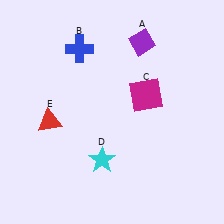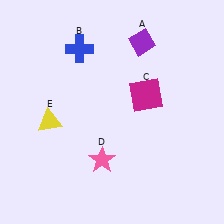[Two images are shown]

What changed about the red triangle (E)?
In Image 1, E is red. In Image 2, it changed to yellow.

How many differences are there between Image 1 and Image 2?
There are 2 differences between the two images.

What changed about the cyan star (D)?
In Image 1, D is cyan. In Image 2, it changed to pink.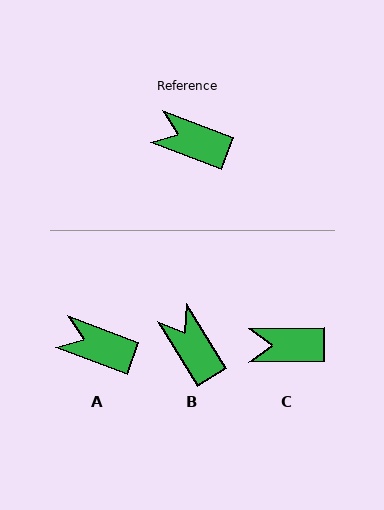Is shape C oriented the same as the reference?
No, it is off by about 21 degrees.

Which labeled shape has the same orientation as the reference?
A.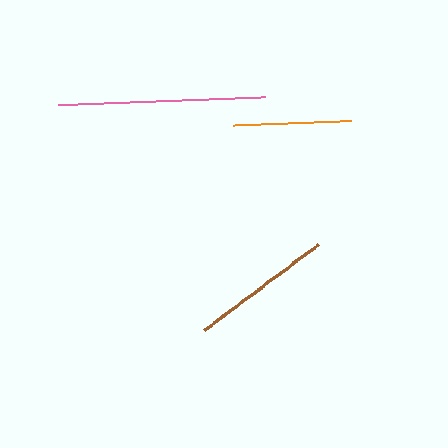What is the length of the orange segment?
The orange segment is approximately 118 pixels long.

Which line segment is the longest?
The pink line is the longest at approximately 207 pixels.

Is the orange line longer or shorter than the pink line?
The pink line is longer than the orange line.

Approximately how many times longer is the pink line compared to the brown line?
The pink line is approximately 1.5 times the length of the brown line.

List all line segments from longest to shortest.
From longest to shortest: pink, brown, orange.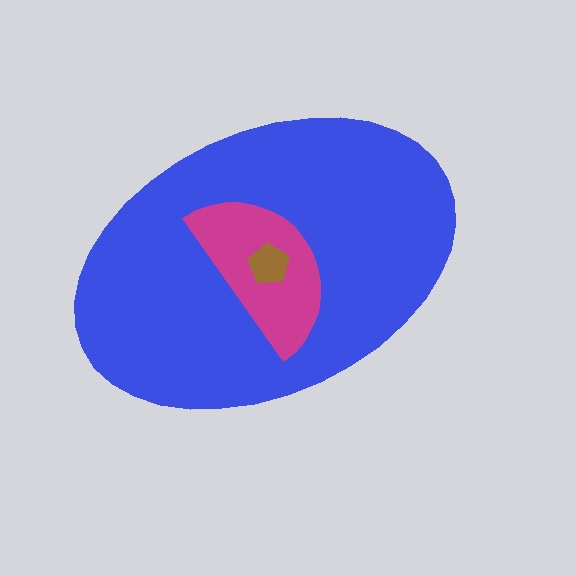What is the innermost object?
The brown pentagon.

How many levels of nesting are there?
3.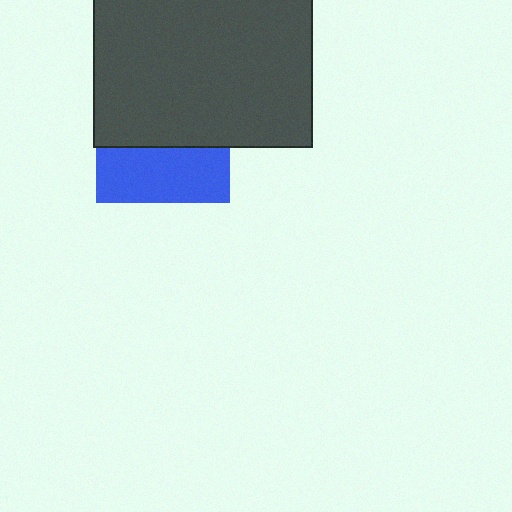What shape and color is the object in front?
The object in front is a dark gray rectangle.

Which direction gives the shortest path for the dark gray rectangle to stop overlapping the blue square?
Moving up gives the shortest separation.